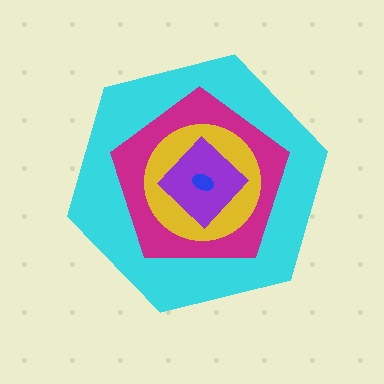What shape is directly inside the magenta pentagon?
The yellow circle.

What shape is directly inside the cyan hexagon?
The magenta pentagon.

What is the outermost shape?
The cyan hexagon.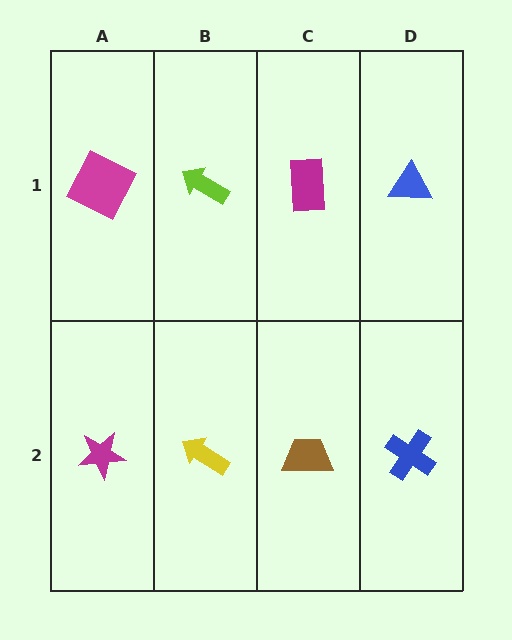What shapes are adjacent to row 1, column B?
A yellow arrow (row 2, column B), a magenta square (row 1, column A), a magenta rectangle (row 1, column C).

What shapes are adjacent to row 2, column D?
A blue triangle (row 1, column D), a brown trapezoid (row 2, column C).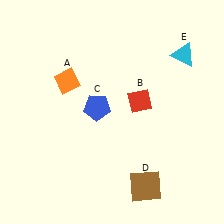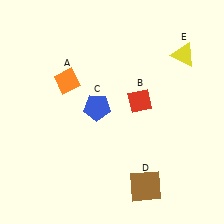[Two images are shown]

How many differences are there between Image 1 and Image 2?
There is 1 difference between the two images.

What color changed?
The triangle (E) changed from cyan in Image 1 to yellow in Image 2.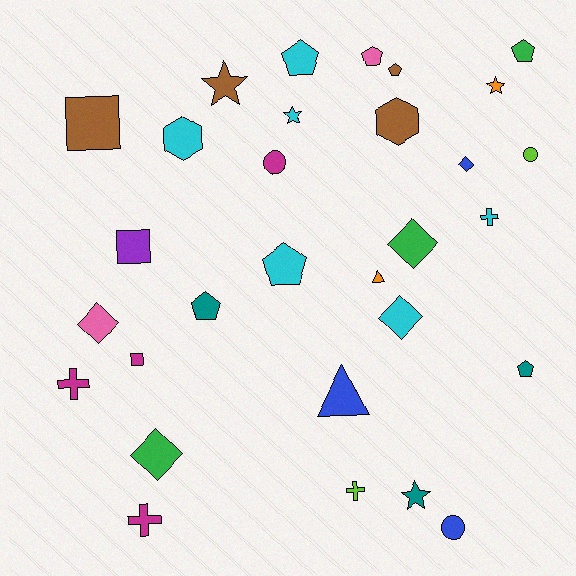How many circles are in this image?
There are 3 circles.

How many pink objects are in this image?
There are 2 pink objects.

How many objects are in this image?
There are 30 objects.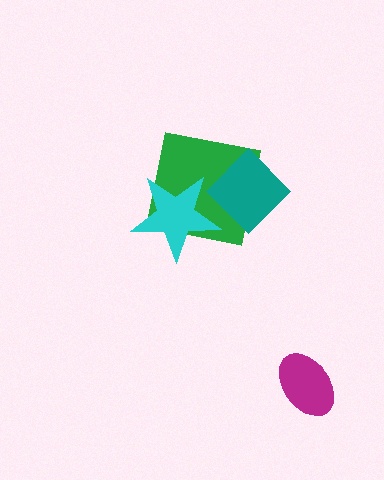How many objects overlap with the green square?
2 objects overlap with the green square.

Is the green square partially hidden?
Yes, it is partially covered by another shape.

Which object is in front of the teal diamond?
The cyan star is in front of the teal diamond.